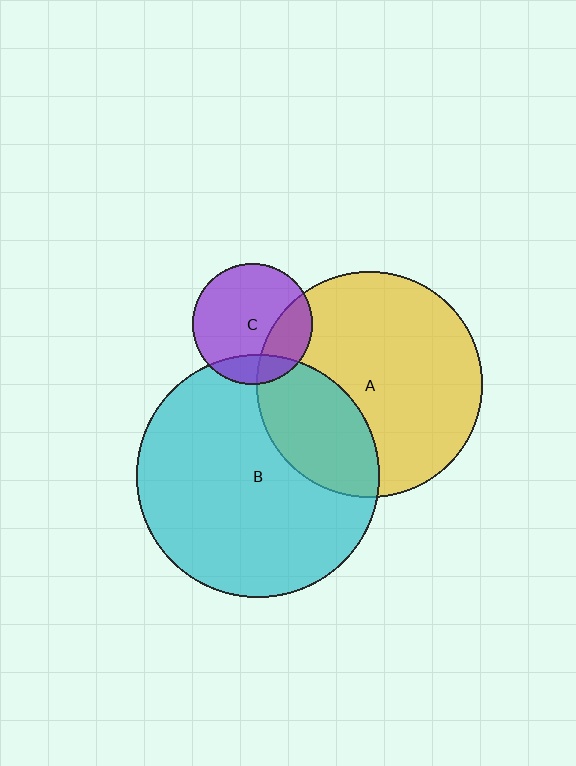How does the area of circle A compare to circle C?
Approximately 3.5 times.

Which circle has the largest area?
Circle B (cyan).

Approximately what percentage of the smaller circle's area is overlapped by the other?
Approximately 15%.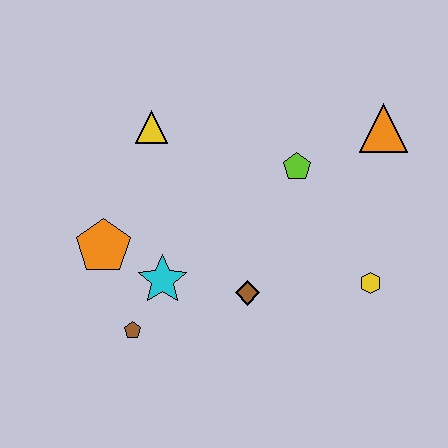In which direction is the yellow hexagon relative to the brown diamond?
The yellow hexagon is to the right of the brown diamond.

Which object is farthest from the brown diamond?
The orange triangle is farthest from the brown diamond.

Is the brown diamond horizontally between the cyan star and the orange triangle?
Yes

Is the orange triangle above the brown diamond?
Yes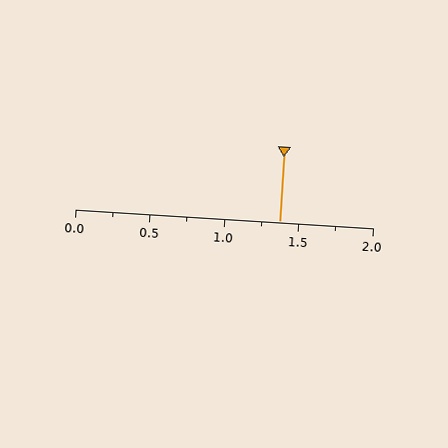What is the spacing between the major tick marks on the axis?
The major ticks are spaced 0.5 apart.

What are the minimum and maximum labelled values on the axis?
The axis runs from 0.0 to 2.0.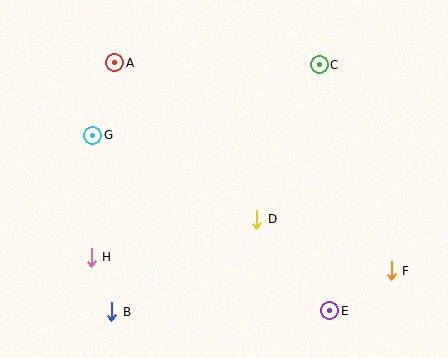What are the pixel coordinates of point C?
Point C is at (319, 65).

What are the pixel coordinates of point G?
Point G is at (93, 135).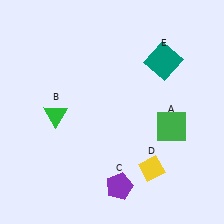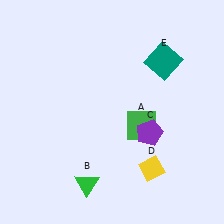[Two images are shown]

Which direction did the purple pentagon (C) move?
The purple pentagon (C) moved up.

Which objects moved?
The objects that moved are: the green square (A), the green triangle (B), the purple pentagon (C).